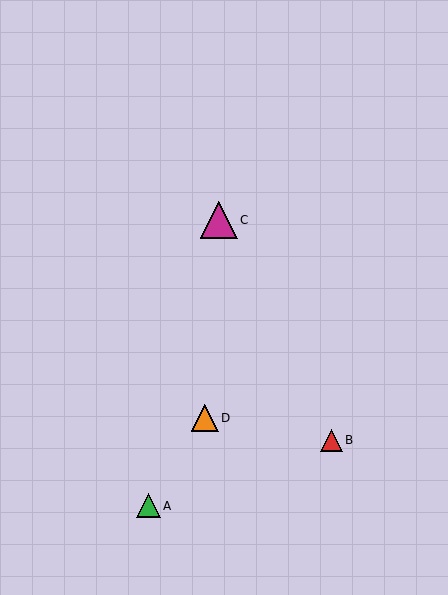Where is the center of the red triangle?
The center of the red triangle is at (331, 440).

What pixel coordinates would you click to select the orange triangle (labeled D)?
Click at (205, 418) to select the orange triangle D.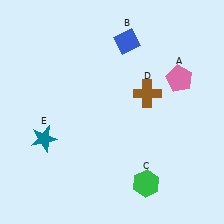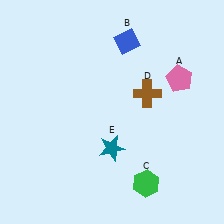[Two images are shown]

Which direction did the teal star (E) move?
The teal star (E) moved right.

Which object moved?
The teal star (E) moved right.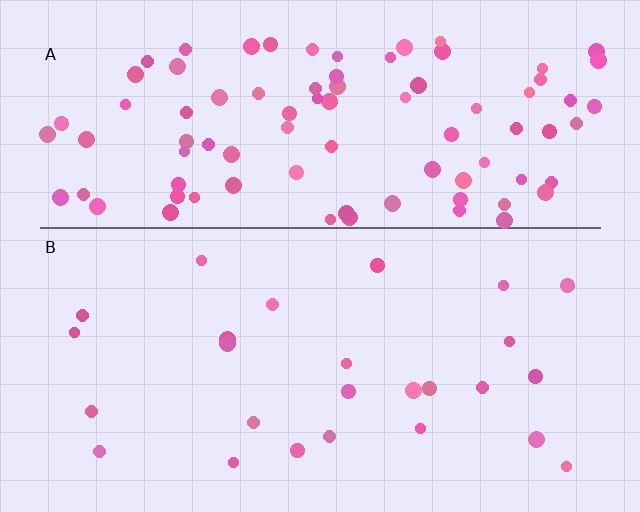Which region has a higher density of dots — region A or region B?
A (the top).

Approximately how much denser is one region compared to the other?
Approximately 3.6× — region A over region B.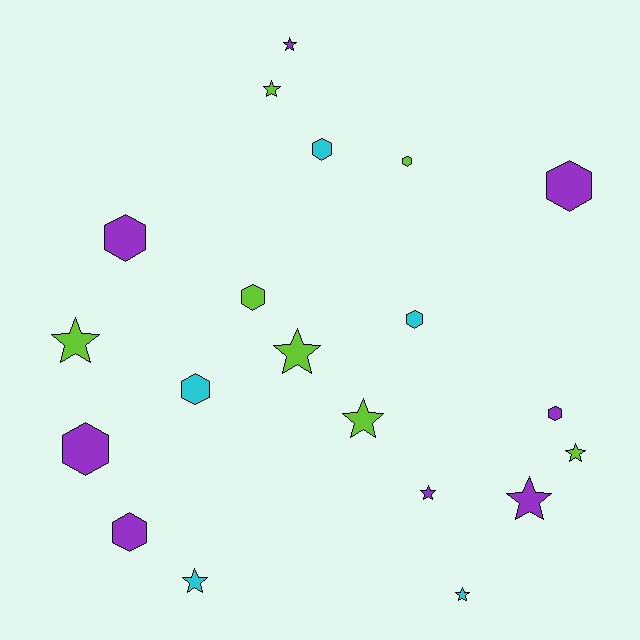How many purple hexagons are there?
There are 5 purple hexagons.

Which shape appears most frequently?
Hexagon, with 10 objects.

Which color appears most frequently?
Purple, with 8 objects.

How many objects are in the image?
There are 20 objects.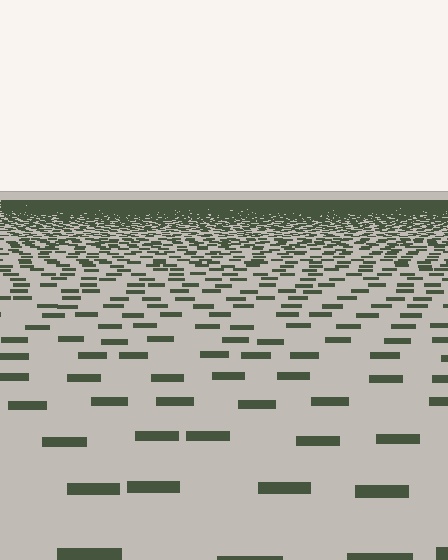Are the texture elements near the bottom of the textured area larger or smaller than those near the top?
Larger. Near the bottom, elements are closer to the viewer and appear at a bigger on-screen size.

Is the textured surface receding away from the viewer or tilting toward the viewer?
The surface is receding away from the viewer. Texture elements get smaller and denser toward the top.